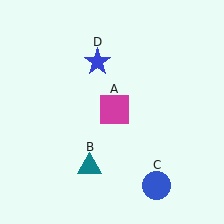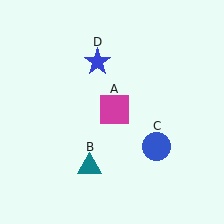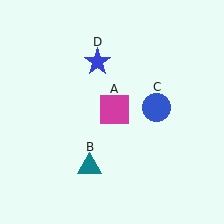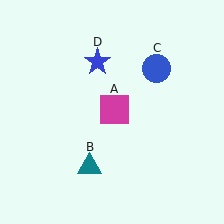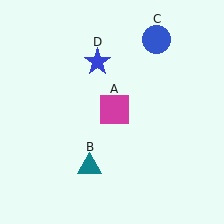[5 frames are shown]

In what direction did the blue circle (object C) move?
The blue circle (object C) moved up.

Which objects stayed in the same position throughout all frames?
Magenta square (object A) and teal triangle (object B) and blue star (object D) remained stationary.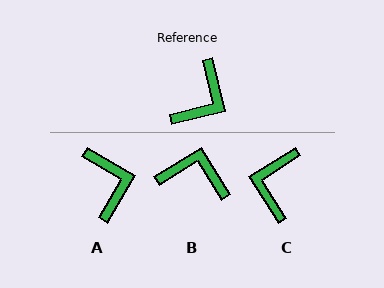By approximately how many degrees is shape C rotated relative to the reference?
Approximately 161 degrees clockwise.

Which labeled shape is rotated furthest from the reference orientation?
C, about 161 degrees away.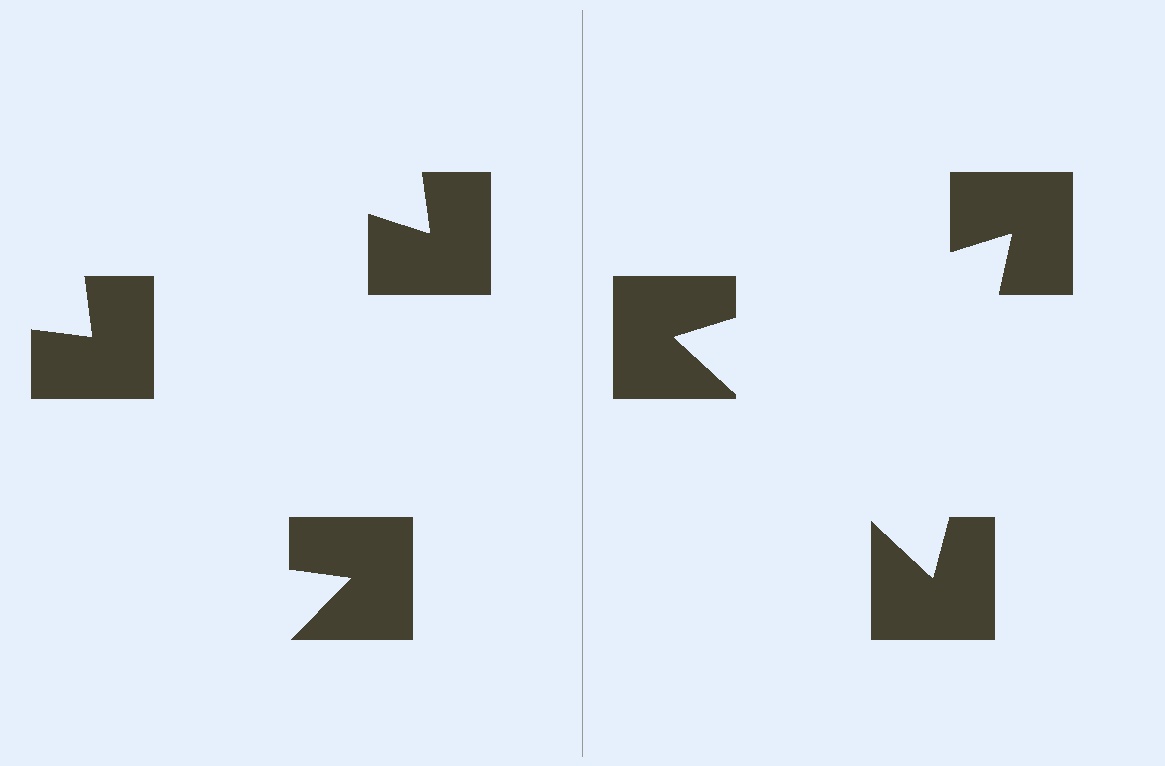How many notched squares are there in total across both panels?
6 — 3 on each side.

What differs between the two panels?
The notched squares are positioned identically on both sides; only the wedge orientations differ. On the right they align to a triangle; on the left they are misaligned.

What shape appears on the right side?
An illusory triangle.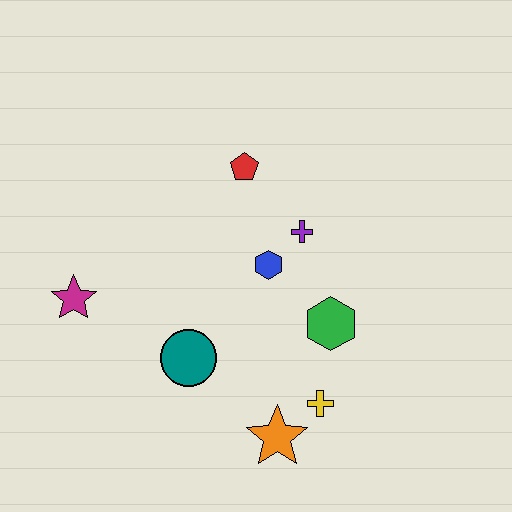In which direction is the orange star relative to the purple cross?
The orange star is below the purple cross.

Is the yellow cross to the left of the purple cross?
No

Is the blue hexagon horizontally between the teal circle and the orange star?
Yes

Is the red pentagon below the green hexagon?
No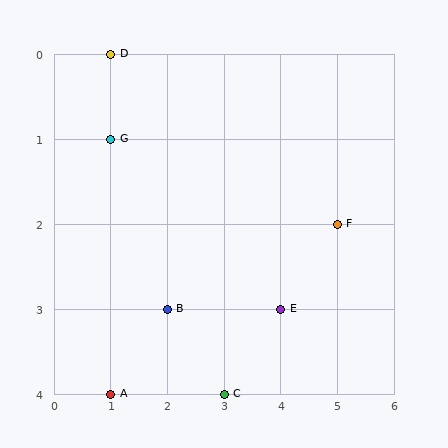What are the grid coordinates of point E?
Point E is at grid coordinates (4, 3).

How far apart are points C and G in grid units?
Points C and G are 2 columns and 3 rows apart (about 3.6 grid units diagonally).